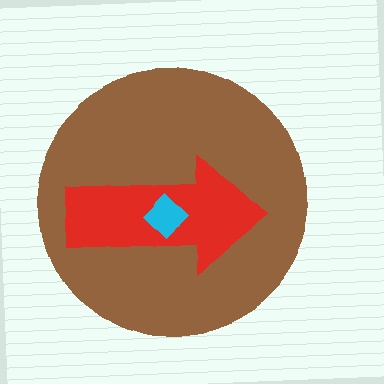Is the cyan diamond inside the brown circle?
Yes.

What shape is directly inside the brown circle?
The red arrow.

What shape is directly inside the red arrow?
The cyan diamond.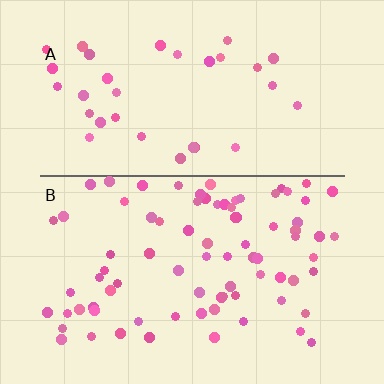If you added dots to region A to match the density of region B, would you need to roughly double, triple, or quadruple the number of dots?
Approximately double.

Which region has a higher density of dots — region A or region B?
B (the bottom).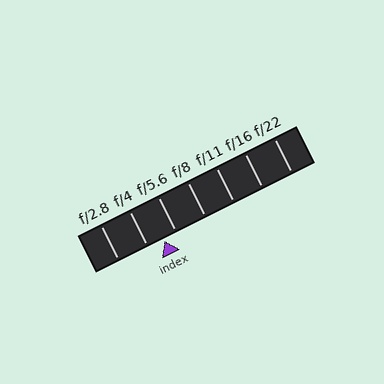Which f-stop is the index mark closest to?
The index mark is closest to f/5.6.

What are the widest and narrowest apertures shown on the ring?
The widest aperture shown is f/2.8 and the narrowest is f/22.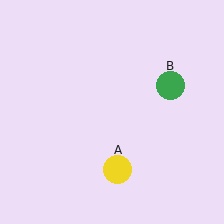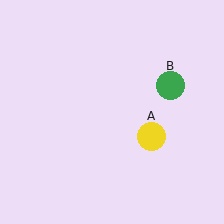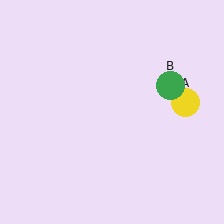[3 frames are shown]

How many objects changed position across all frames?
1 object changed position: yellow circle (object A).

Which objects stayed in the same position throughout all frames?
Green circle (object B) remained stationary.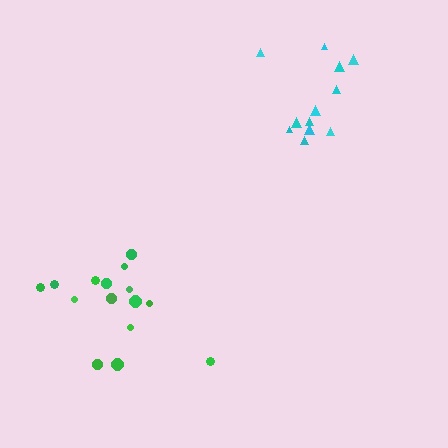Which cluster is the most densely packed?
Cyan.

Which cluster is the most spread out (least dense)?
Green.